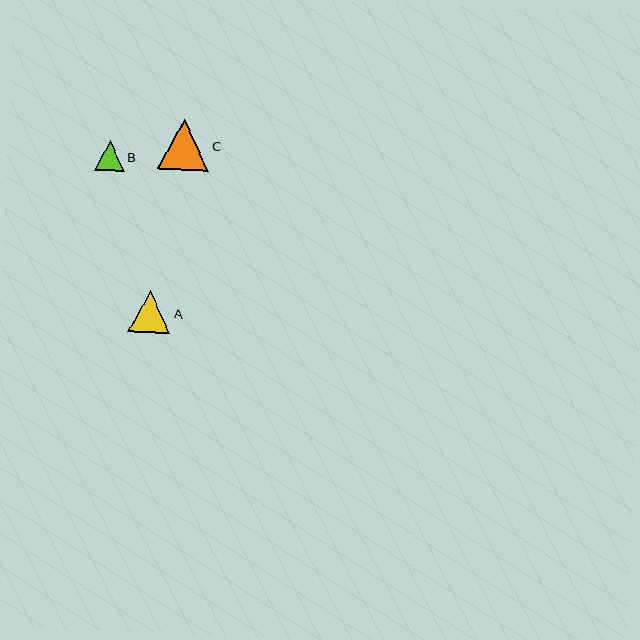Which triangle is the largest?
Triangle C is the largest with a size of approximately 51 pixels.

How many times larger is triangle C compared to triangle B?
Triangle C is approximately 1.7 times the size of triangle B.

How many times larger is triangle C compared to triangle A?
Triangle C is approximately 1.2 times the size of triangle A.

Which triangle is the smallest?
Triangle B is the smallest with a size of approximately 30 pixels.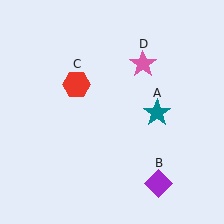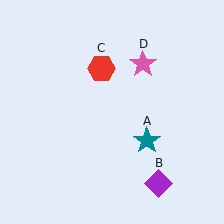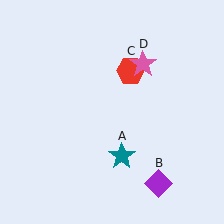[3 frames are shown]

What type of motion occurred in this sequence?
The teal star (object A), red hexagon (object C) rotated clockwise around the center of the scene.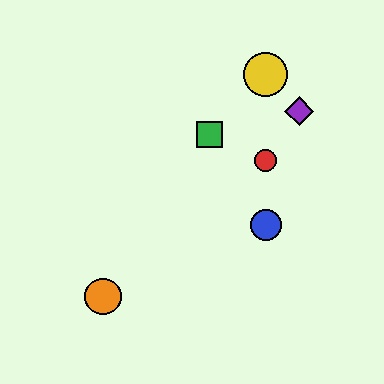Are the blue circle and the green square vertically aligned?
No, the blue circle is at x≈266 and the green square is at x≈210.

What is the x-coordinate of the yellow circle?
The yellow circle is at x≈266.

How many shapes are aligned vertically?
3 shapes (the red circle, the blue circle, the yellow circle) are aligned vertically.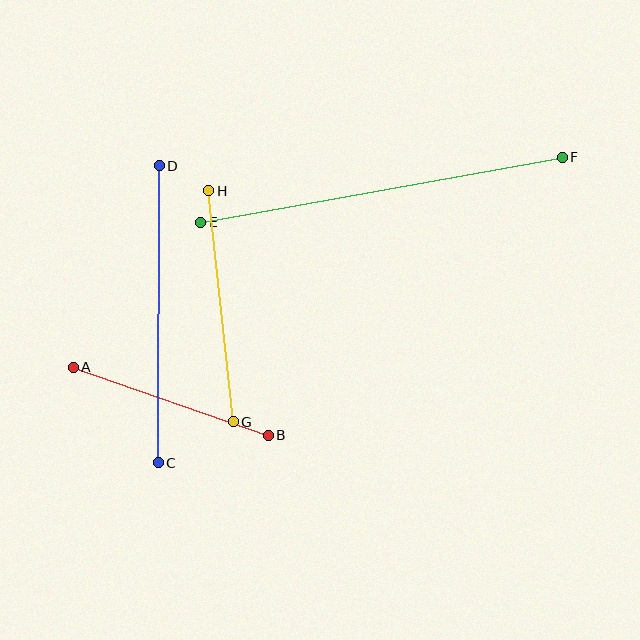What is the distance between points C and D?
The distance is approximately 297 pixels.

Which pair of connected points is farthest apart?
Points E and F are farthest apart.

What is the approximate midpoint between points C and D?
The midpoint is at approximately (159, 314) pixels.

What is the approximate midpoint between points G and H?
The midpoint is at approximately (221, 306) pixels.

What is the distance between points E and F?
The distance is approximately 367 pixels.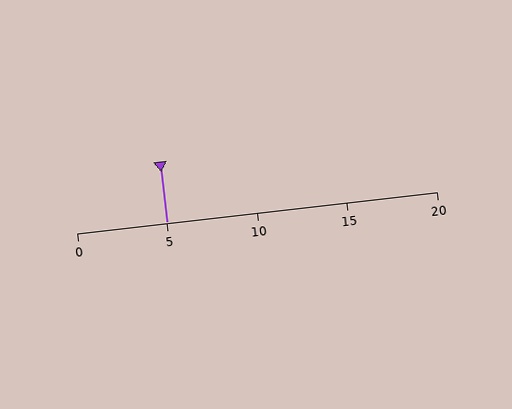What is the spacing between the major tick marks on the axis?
The major ticks are spaced 5 apart.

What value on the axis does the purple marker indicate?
The marker indicates approximately 5.